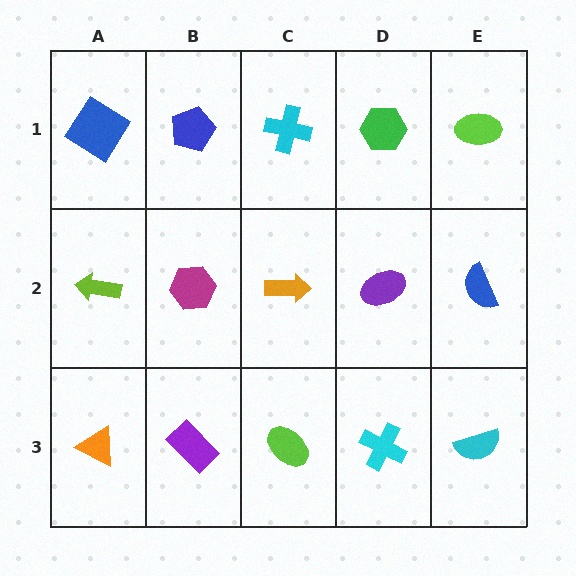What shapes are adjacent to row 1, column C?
An orange arrow (row 2, column C), a blue pentagon (row 1, column B), a green hexagon (row 1, column D).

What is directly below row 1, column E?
A blue semicircle.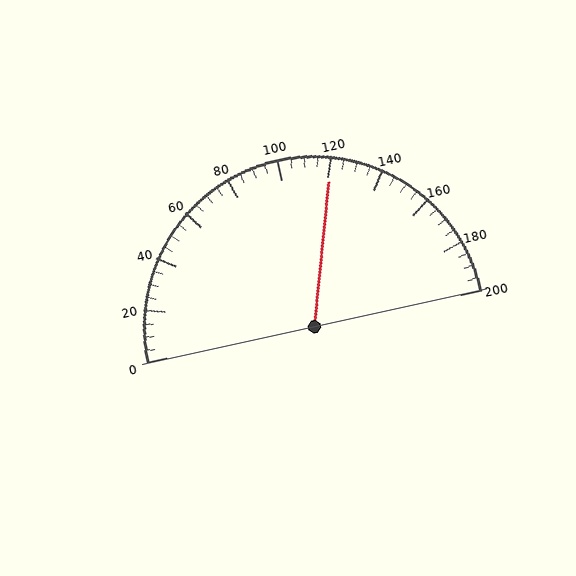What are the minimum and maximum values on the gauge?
The gauge ranges from 0 to 200.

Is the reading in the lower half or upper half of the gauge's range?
The reading is in the upper half of the range (0 to 200).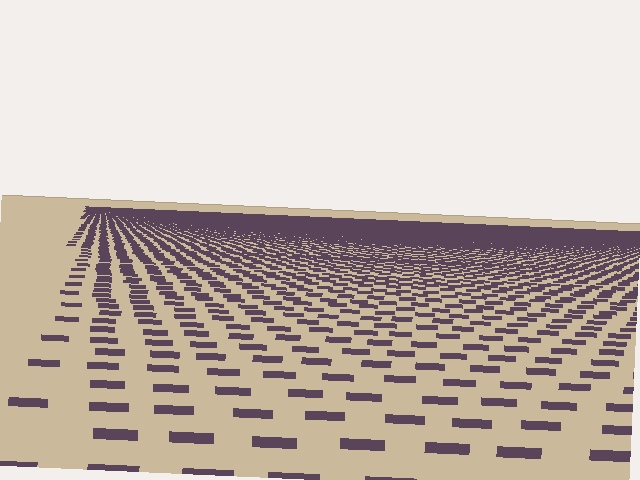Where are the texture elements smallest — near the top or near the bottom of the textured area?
Near the top.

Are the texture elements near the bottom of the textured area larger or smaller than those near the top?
Larger. Near the bottom, elements are closer to the viewer and appear at a bigger on-screen size.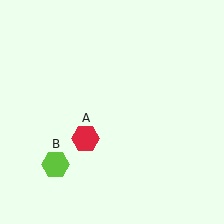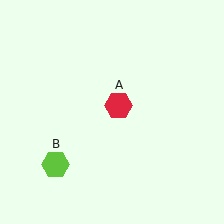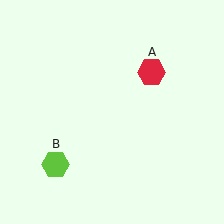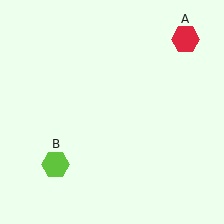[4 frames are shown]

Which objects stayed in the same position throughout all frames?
Lime hexagon (object B) remained stationary.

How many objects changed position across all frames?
1 object changed position: red hexagon (object A).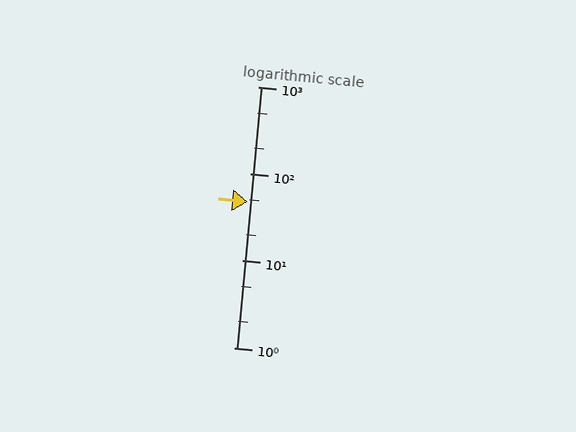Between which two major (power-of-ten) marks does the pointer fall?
The pointer is between 10 and 100.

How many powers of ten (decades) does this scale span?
The scale spans 3 decades, from 1 to 1000.